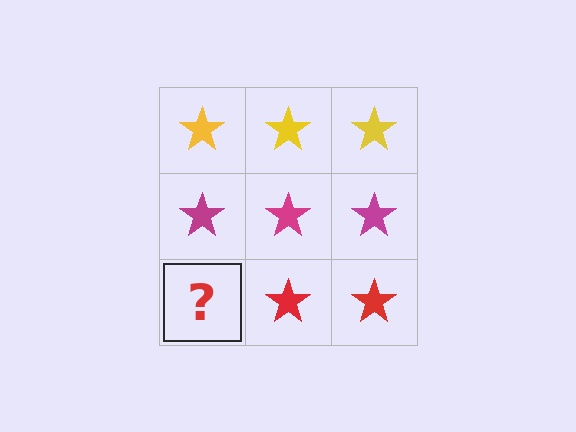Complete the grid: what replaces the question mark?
The question mark should be replaced with a red star.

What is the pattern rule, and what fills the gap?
The rule is that each row has a consistent color. The gap should be filled with a red star.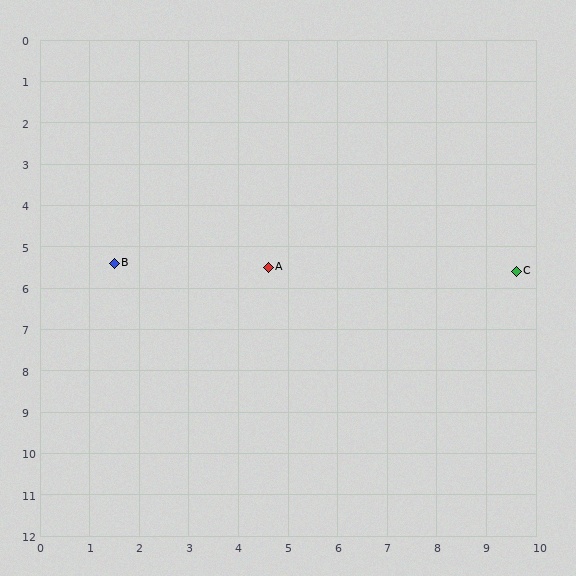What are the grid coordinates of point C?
Point C is at approximately (9.6, 5.6).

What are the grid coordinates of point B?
Point B is at approximately (1.5, 5.4).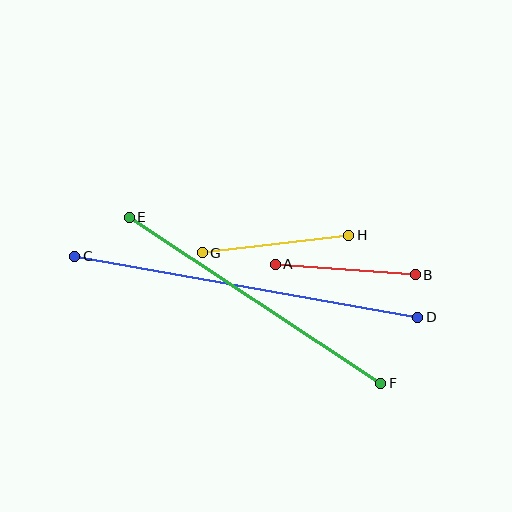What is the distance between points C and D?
The distance is approximately 348 pixels.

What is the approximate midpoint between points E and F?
The midpoint is at approximately (255, 300) pixels.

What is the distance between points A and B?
The distance is approximately 141 pixels.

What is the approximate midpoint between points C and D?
The midpoint is at approximately (246, 287) pixels.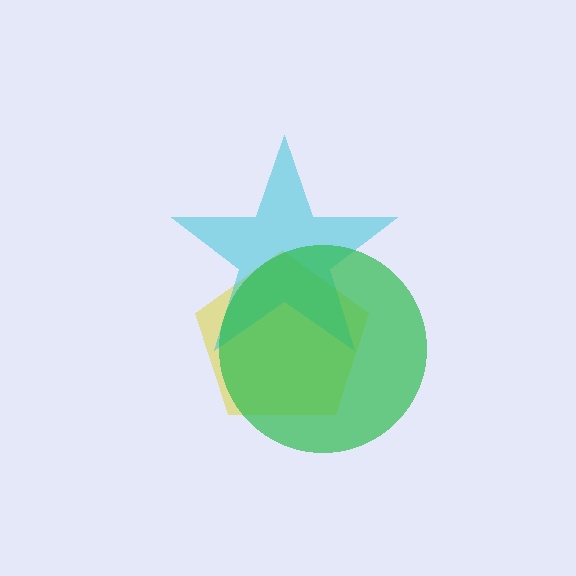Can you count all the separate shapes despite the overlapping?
Yes, there are 3 separate shapes.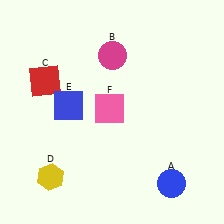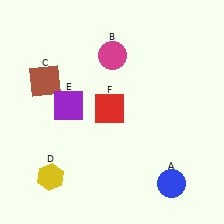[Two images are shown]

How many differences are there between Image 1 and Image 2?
There are 3 differences between the two images.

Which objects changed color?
C changed from red to brown. E changed from blue to purple. F changed from pink to red.